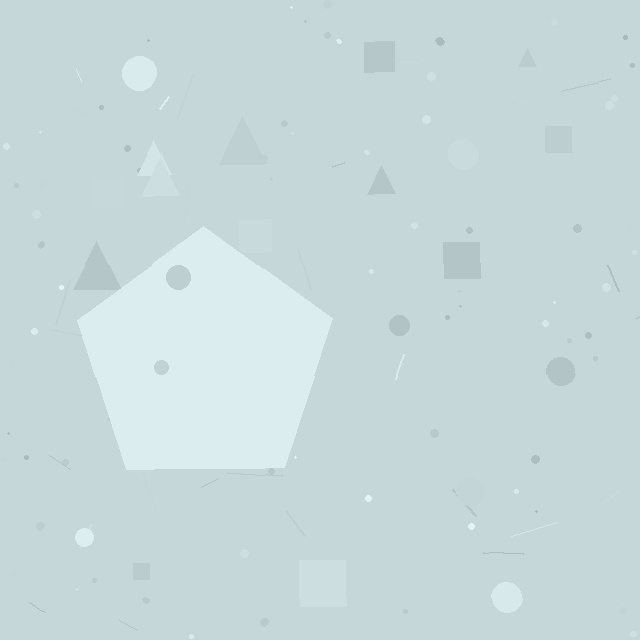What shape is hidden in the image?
A pentagon is hidden in the image.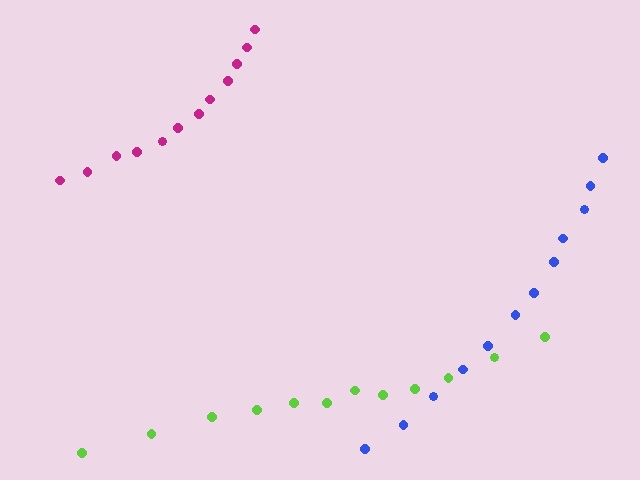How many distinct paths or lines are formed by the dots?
There are 3 distinct paths.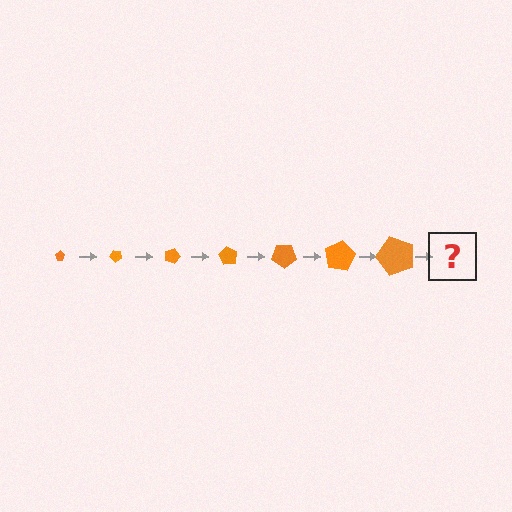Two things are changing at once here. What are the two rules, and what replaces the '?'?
The two rules are that the pentagon grows larger each step and it rotates 45 degrees each step. The '?' should be a pentagon, larger than the previous one and rotated 315 degrees from the start.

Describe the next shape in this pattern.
It should be a pentagon, larger than the previous one and rotated 315 degrees from the start.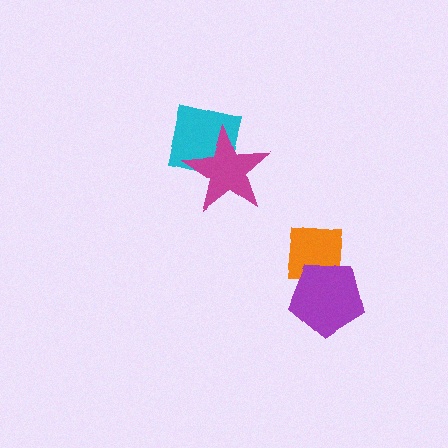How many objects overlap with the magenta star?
1 object overlaps with the magenta star.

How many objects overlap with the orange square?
1 object overlaps with the orange square.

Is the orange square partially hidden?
Yes, it is partially covered by another shape.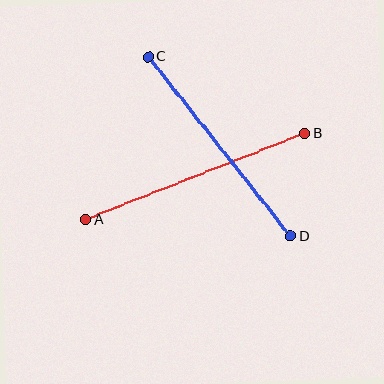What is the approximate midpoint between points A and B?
The midpoint is at approximately (195, 177) pixels.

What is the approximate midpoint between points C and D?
The midpoint is at approximately (220, 147) pixels.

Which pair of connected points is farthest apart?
Points A and B are farthest apart.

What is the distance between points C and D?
The distance is approximately 229 pixels.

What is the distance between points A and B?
The distance is approximately 235 pixels.